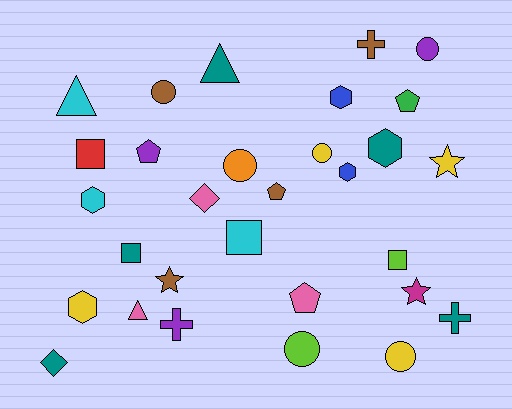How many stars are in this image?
There are 3 stars.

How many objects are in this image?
There are 30 objects.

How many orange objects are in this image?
There is 1 orange object.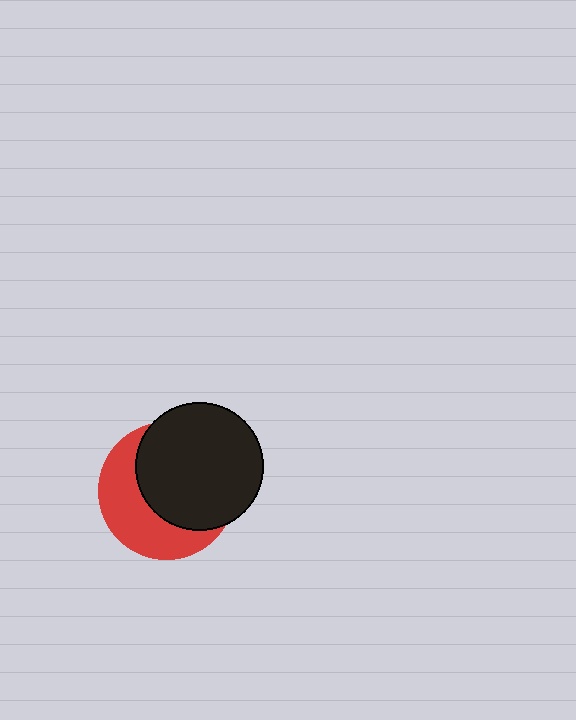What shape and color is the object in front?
The object in front is a black circle.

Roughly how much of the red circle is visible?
A small part of it is visible (roughly 43%).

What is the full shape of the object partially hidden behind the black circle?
The partially hidden object is a red circle.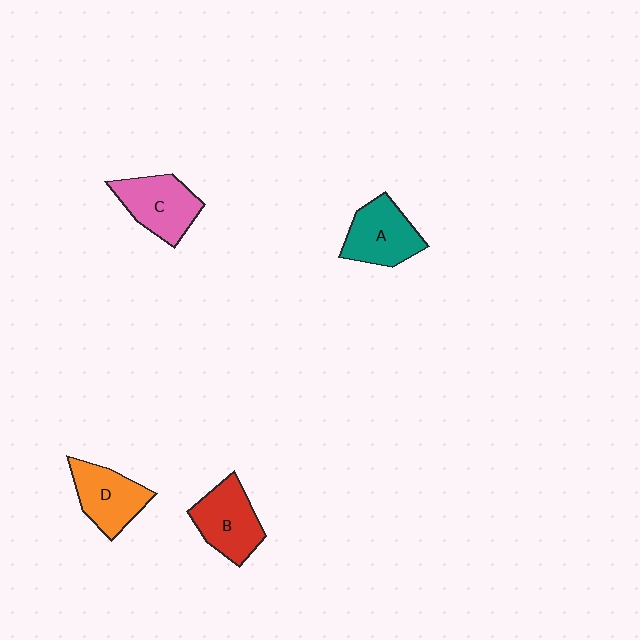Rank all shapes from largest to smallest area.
From largest to smallest: B (red), C (pink), A (teal), D (orange).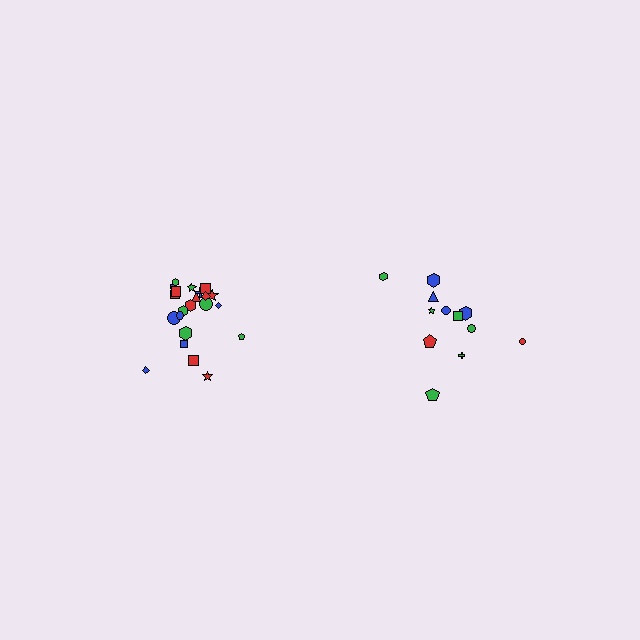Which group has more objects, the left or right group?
The left group.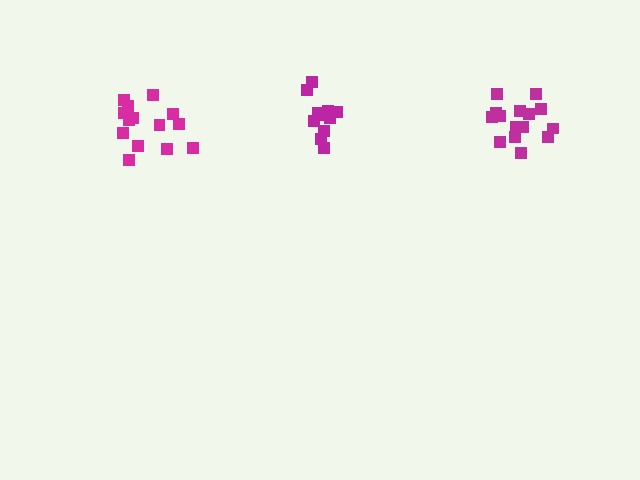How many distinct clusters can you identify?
There are 3 distinct clusters.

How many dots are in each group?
Group 1: 15 dots, Group 2: 14 dots, Group 3: 11 dots (40 total).